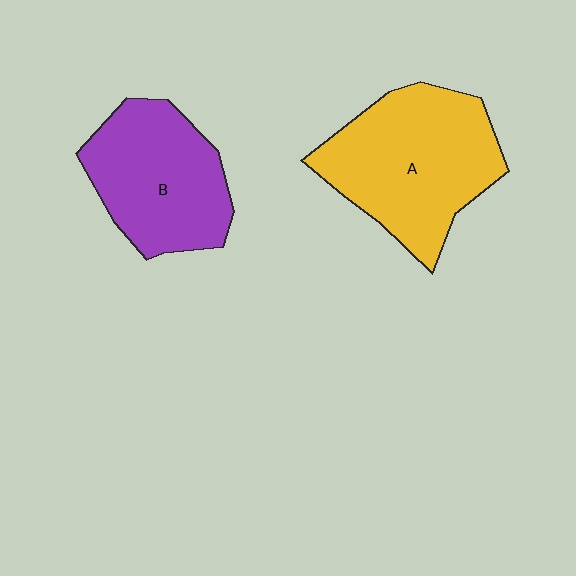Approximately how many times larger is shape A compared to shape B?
Approximately 1.2 times.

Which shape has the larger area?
Shape A (yellow).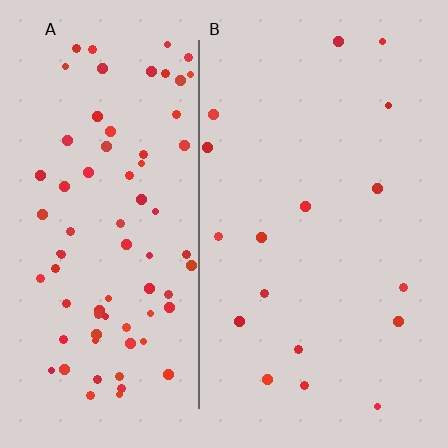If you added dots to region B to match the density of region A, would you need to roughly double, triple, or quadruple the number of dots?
Approximately quadruple.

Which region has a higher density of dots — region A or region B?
A (the left).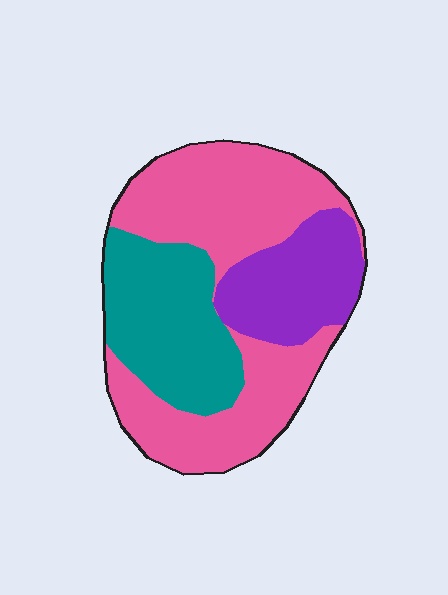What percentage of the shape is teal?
Teal covers 28% of the shape.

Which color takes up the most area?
Pink, at roughly 50%.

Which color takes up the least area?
Purple, at roughly 20%.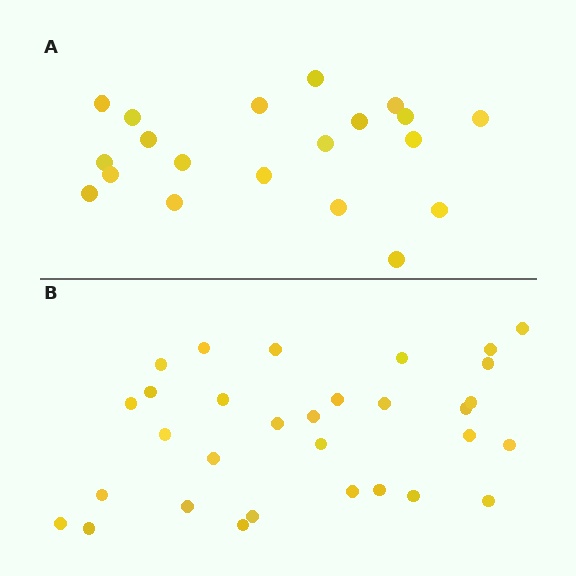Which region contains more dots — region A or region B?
Region B (the bottom region) has more dots.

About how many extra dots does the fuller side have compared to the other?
Region B has roughly 12 or so more dots than region A.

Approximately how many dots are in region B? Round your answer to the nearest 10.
About 30 dots. (The exact count is 31, which rounds to 30.)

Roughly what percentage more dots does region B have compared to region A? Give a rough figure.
About 55% more.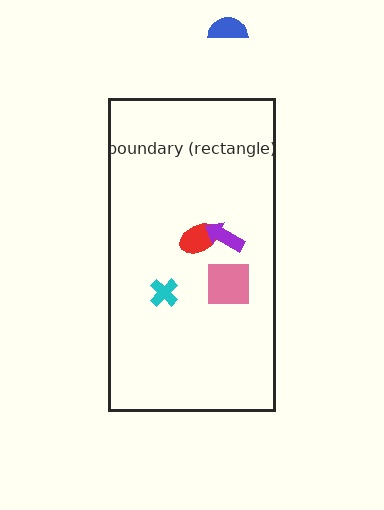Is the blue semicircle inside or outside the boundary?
Outside.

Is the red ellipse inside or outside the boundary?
Inside.